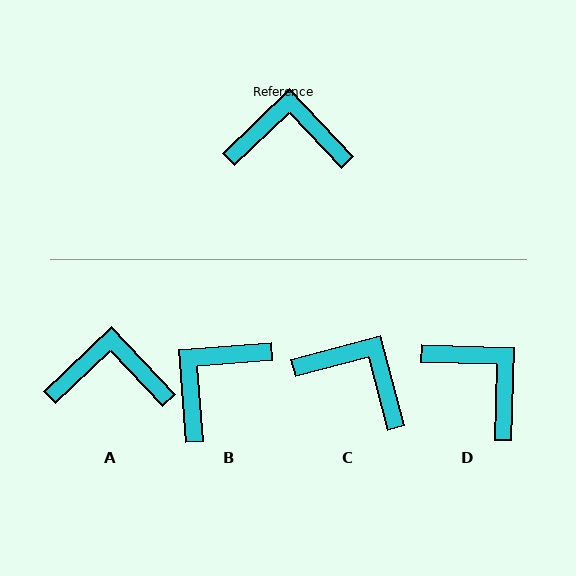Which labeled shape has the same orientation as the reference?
A.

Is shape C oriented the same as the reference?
No, it is off by about 29 degrees.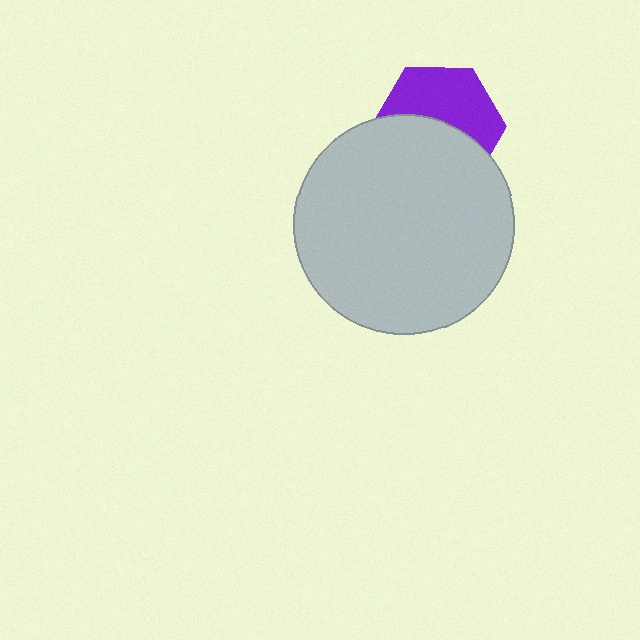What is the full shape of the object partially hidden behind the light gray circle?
The partially hidden object is a purple hexagon.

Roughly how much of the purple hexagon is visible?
About half of it is visible (roughly 49%).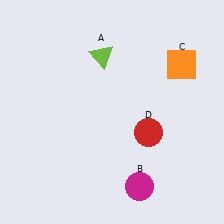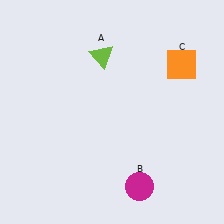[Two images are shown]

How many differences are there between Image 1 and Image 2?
There is 1 difference between the two images.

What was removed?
The red circle (D) was removed in Image 2.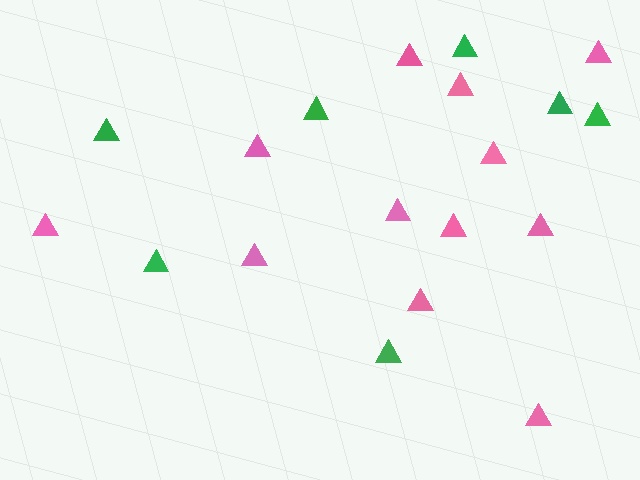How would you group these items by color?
There are 2 groups: one group of green triangles (7) and one group of pink triangles (12).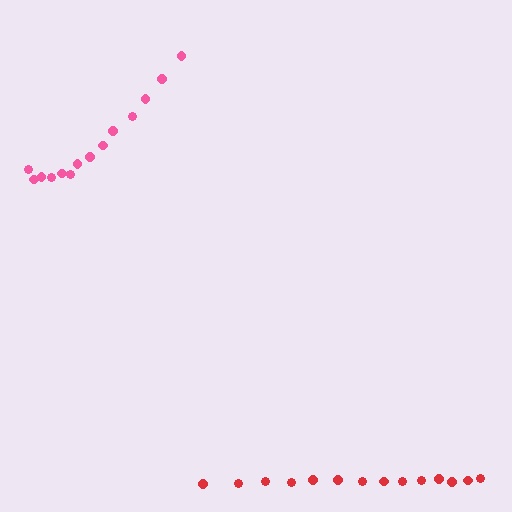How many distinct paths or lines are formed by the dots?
There are 2 distinct paths.